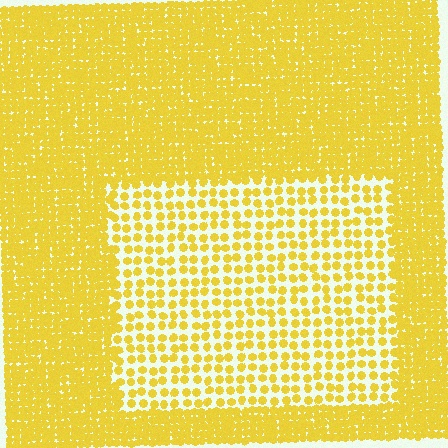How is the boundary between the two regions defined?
The boundary is defined by a change in element density (approximately 2.4x ratio). All elements are the same color, size, and shape.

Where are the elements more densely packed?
The elements are more densely packed outside the rectangle boundary.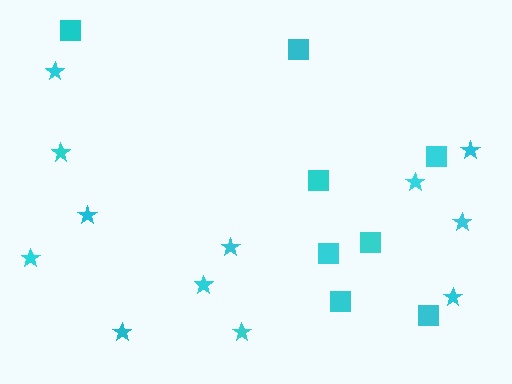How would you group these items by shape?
There are 2 groups: one group of stars (12) and one group of squares (8).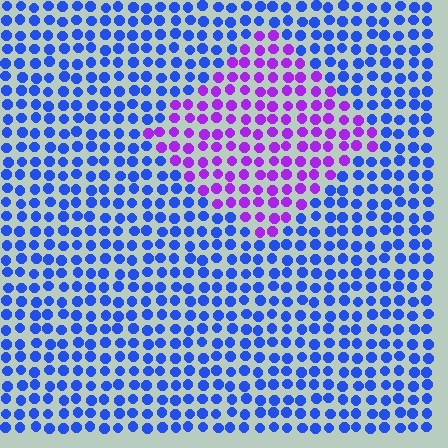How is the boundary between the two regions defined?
The boundary is defined purely by a slight shift in hue (about 55 degrees). Spacing, size, and orientation are identical on both sides.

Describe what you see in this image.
The image is filled with small blue elements in a uniform arrangement. A diamond-shaped region is visible where the elements are tinted to a slightly different hue, forming a subtle color boundary.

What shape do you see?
I see a diamond.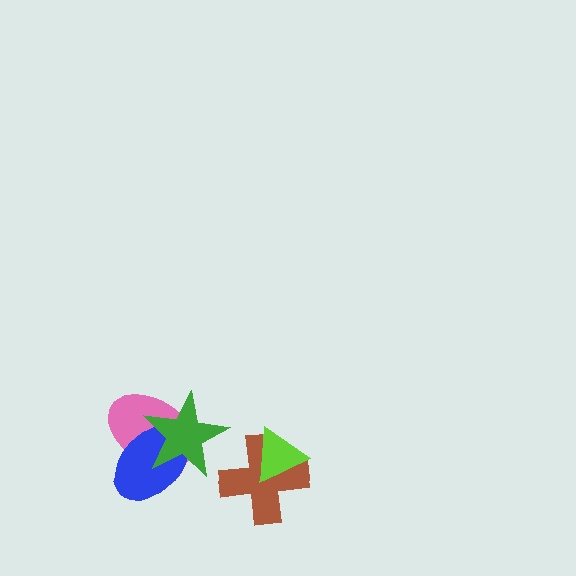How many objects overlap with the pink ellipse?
2 objects overlap with the pink ellipse.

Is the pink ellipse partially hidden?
Yes, it is partially covered by another shape.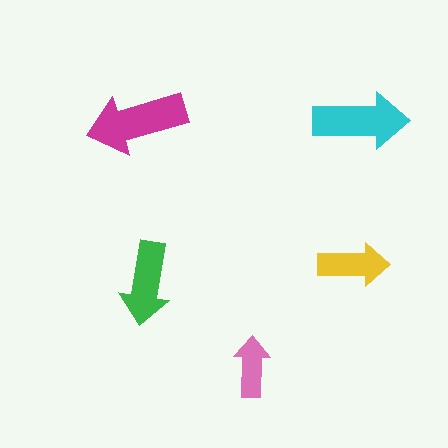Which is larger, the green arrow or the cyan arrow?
The cyan one.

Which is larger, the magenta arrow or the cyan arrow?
The magenta one.